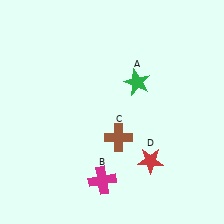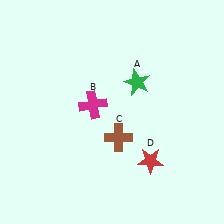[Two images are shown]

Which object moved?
The magenta cross (B) moved up.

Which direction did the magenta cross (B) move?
The magenta cross (B) moved up.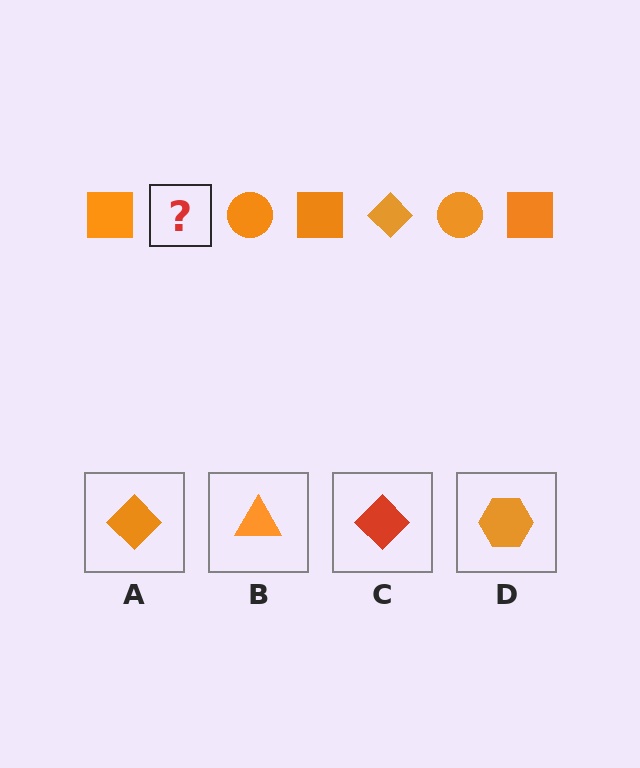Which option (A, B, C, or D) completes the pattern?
A.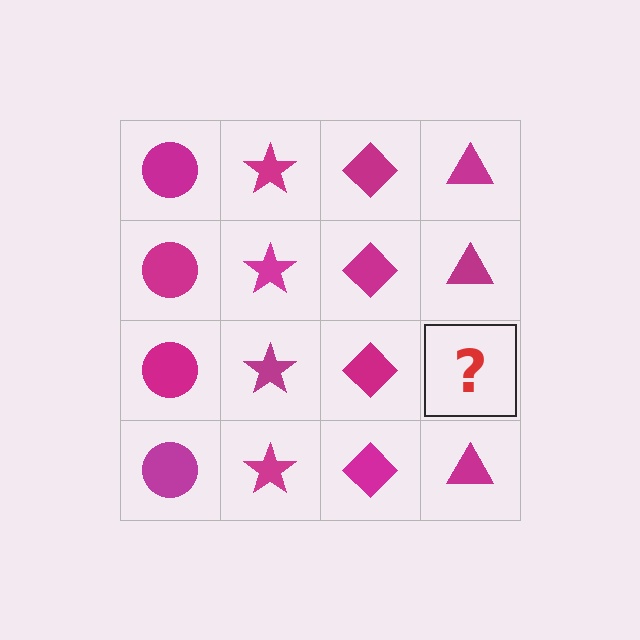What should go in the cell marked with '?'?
The missing cell should contain a magenta triangle.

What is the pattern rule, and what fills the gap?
The rule is that each column has a consistent shape. The gap should be filled with a magenta triangle.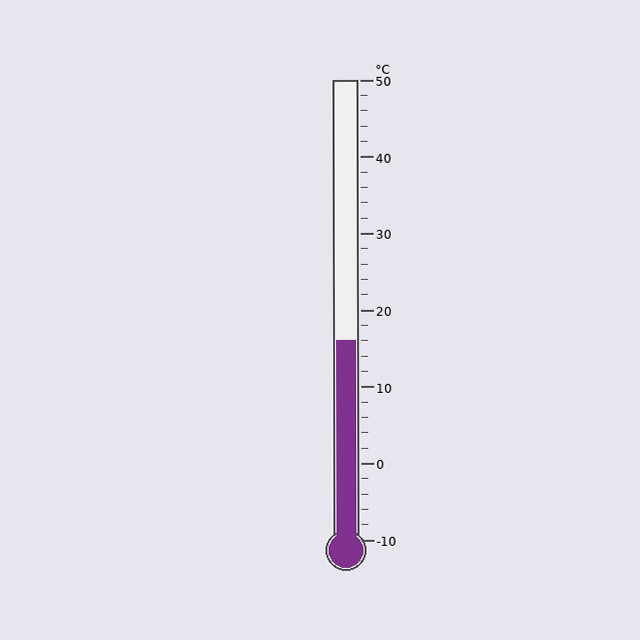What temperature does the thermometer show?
The thermometer shows approximately 16°C.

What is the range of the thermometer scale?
The thermometer scale ranges from -10°C to 50°C.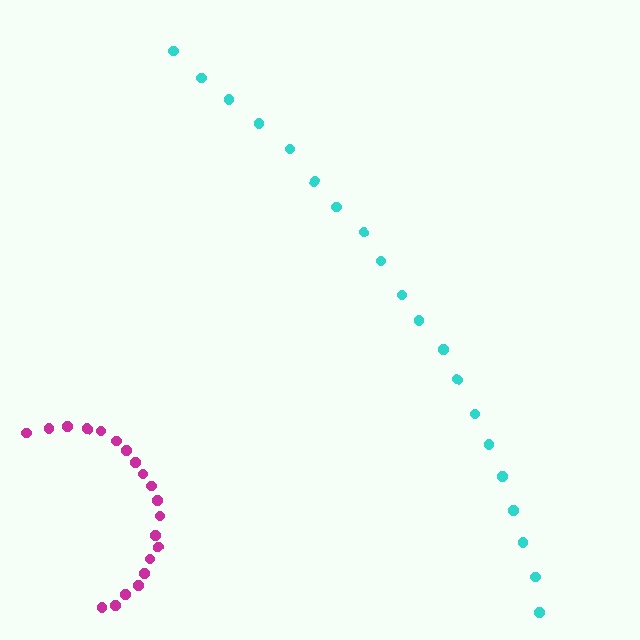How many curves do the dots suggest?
There are 2 distinct paths.